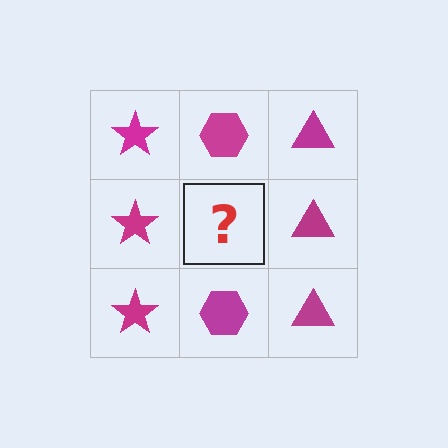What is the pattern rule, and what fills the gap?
The rule is that each column has a consistent shape. The gap should be filled with a magenta hexagon.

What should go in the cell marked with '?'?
The missing cell should contain a magenta hexagon.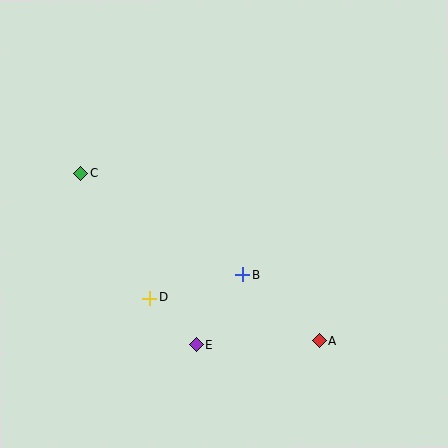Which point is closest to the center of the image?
Point B at (243, 275) is closest to the center.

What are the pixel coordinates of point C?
Point C is at (81, 173).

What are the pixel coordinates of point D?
Point D is at (150, 298).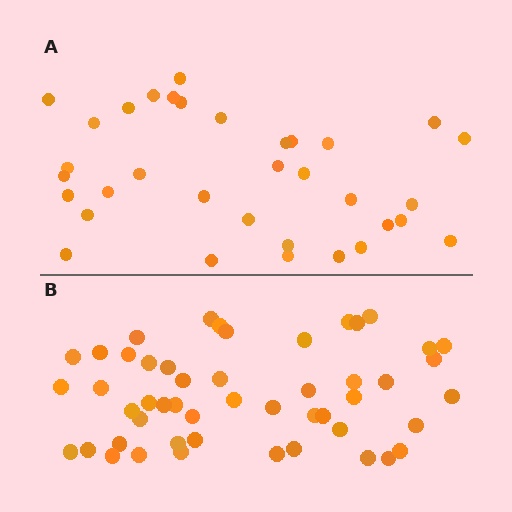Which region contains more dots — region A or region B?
Region B (the bottom region) has more dots.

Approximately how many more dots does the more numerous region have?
Region B has approximately 15 more dots than region A.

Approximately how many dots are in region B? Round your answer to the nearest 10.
About 50 dots.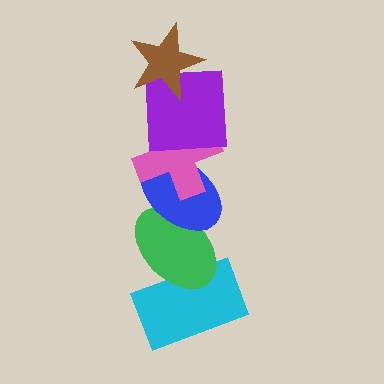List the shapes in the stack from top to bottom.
From top to bottom: the brown star, the purple square, the pink cross, the blue ellipse, the green ellipse, the cyan rectangle.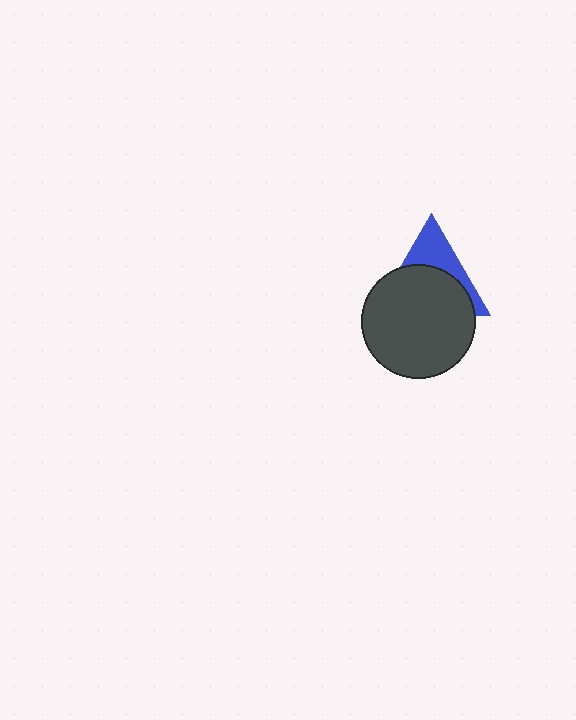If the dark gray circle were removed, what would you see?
You would see the complete blue triangle.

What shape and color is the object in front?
The object in front is a dark gray circle.